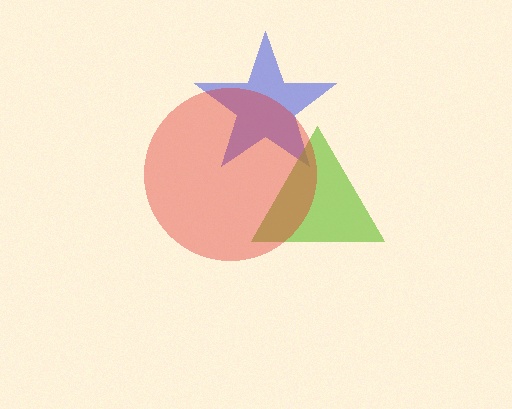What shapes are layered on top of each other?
The layered shapes are: a blue star, a lime triangle, a red circle.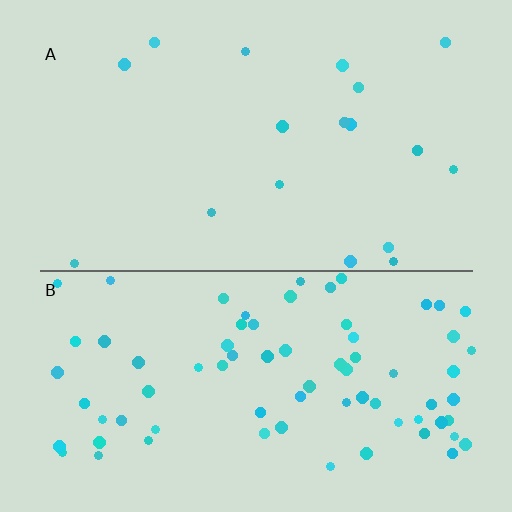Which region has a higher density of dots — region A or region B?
B (the bottom).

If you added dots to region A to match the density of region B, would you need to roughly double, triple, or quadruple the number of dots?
Approximately quadruple.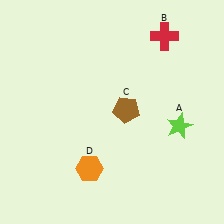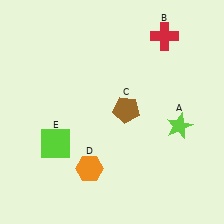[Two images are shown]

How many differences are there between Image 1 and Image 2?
There is 1 difference between the two images.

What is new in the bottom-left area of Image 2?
A lime square (E) was added in the bottom-left area of Image 2.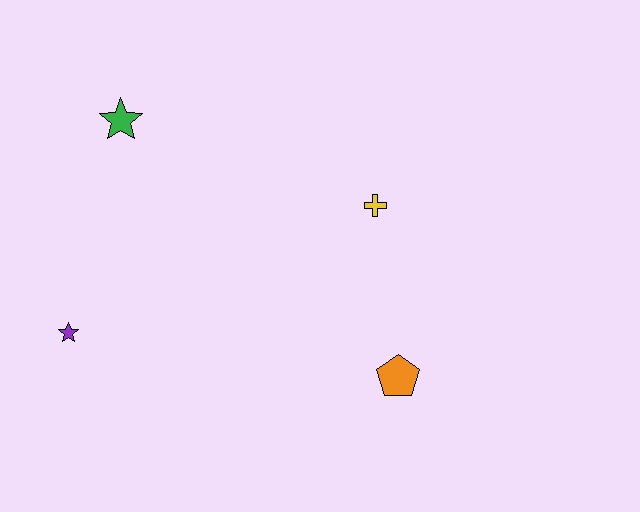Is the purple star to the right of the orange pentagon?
No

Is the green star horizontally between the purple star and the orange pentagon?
Yes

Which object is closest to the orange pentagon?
The yellow cross is closest to the orange pentagon.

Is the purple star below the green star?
Yes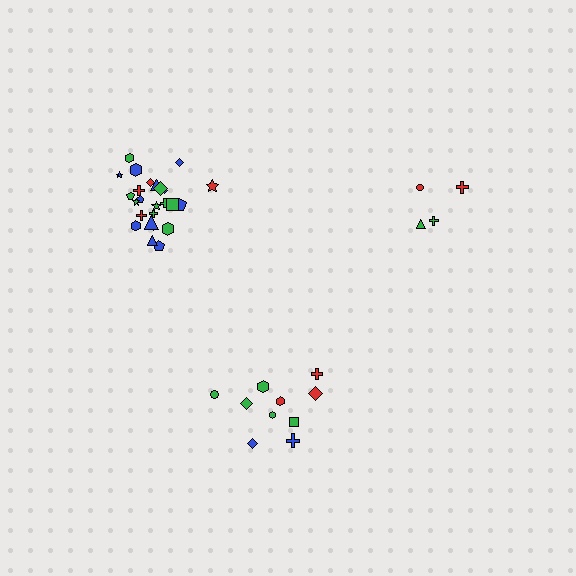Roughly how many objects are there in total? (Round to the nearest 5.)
Roughly 40 objects in total.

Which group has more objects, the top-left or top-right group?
The top-left group.